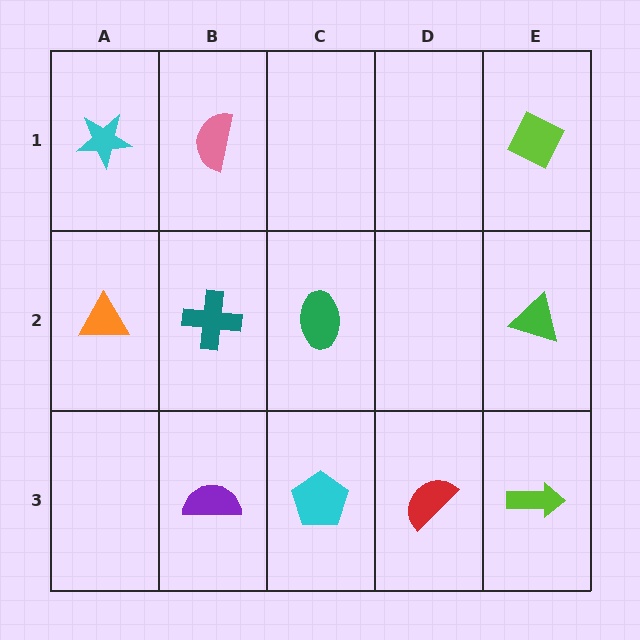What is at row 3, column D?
A red semicircle.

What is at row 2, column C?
A green ellipse.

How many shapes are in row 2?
4 shapes.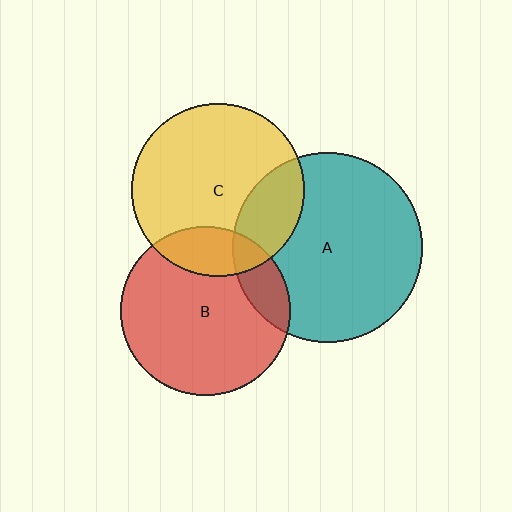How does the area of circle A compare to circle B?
Approximately 1.3 times.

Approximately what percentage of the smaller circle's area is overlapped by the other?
Approximately 25%.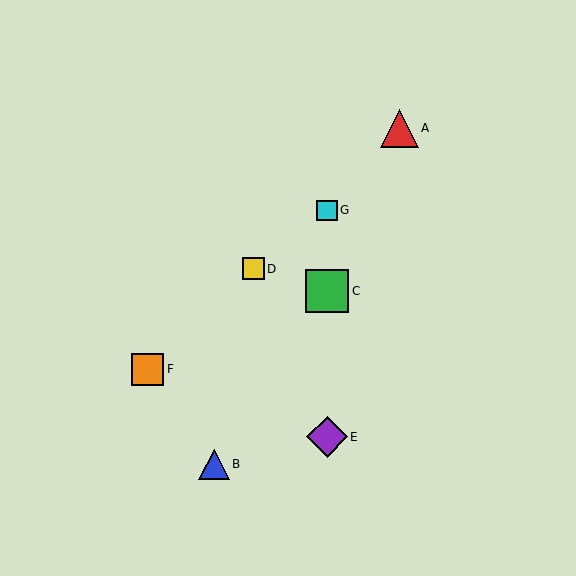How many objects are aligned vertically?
3 objects (C, E, G) are aligned vertically.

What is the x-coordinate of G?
Object G is at x≈327.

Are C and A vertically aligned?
No, C is at x≈327 and A is at x≈400.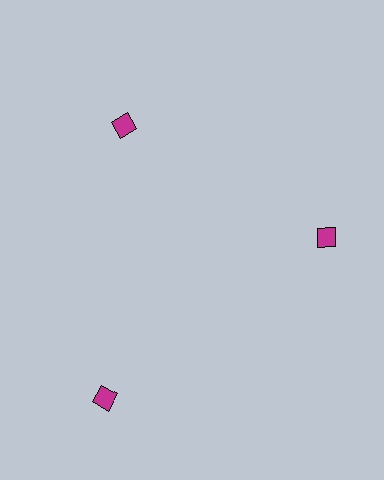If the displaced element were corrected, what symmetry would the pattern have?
It would have 3-fold rotational symmetry — the pattern would map onto itself every 120 degrees.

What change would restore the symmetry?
The symmetry would be restored by moving it inward, back onto the ring so that all 3 diamonds sit at equal angles and equal distance from the center.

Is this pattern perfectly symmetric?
No. The 3 magenta diamonds are arranged in a ring, but one element near the 7 o'clock position is pushed outward from the center, breaking the 3-fold rotational symmetry.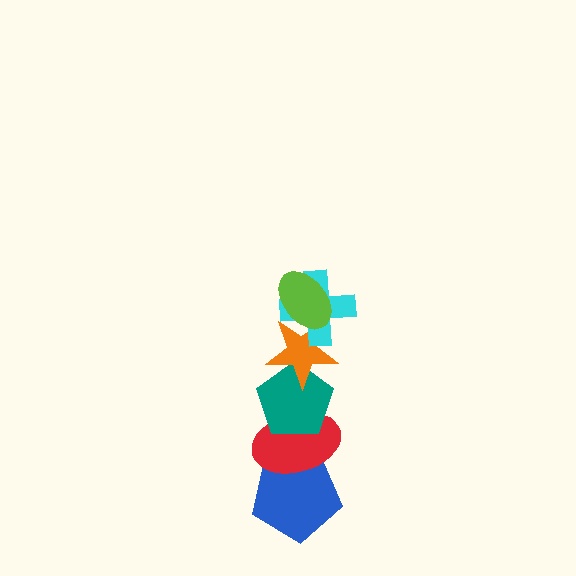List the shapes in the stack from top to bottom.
From top to bottom: the lime ellipse, the cyan cross, the orange star, the teal pentagon, the red ellipse, the blue pentagon.